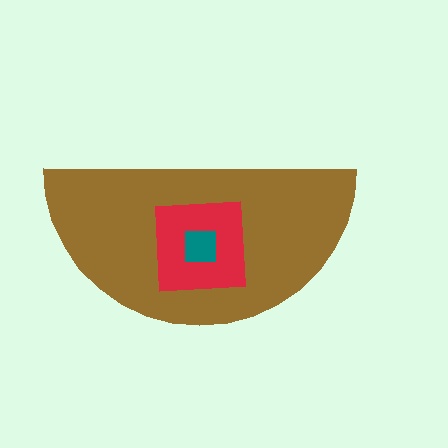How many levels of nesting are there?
3.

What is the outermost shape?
The brown semicircle.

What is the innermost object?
The teal square.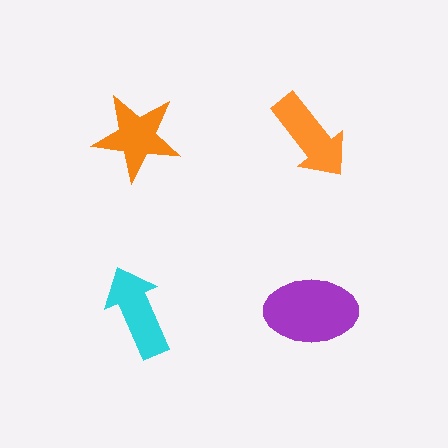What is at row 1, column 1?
An orange star.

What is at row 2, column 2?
A purple ellipse.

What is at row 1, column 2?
An orange arrow.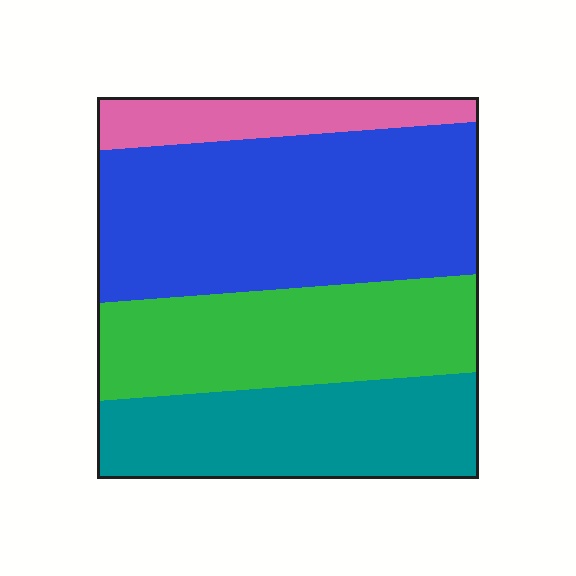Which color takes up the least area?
Pink, at roughly 10%.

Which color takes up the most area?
Blue, at roughly 40%.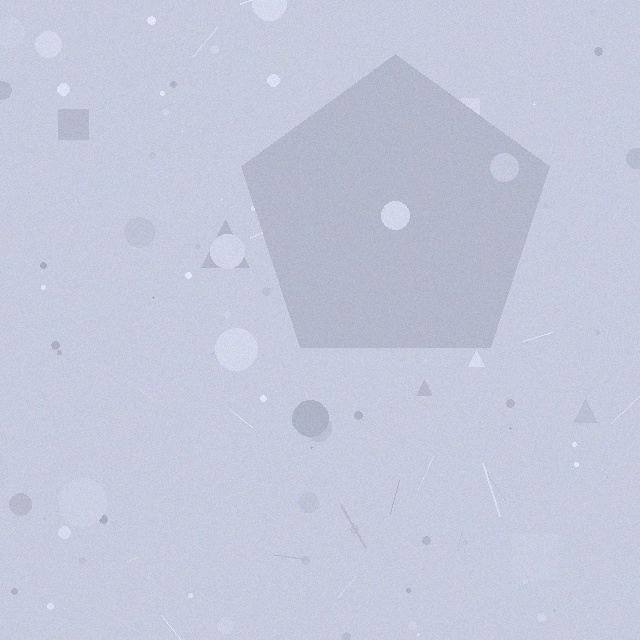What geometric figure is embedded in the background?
A pentagon is embedded in the background.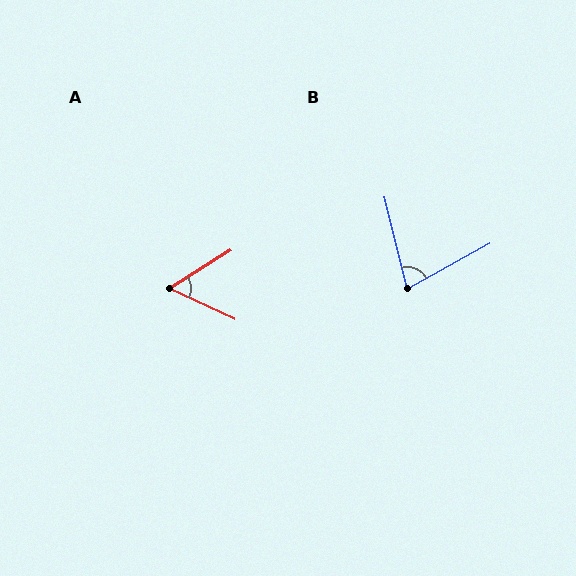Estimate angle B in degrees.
Approximately 75 degrees.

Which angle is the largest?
B, at approximately 75 degrees.